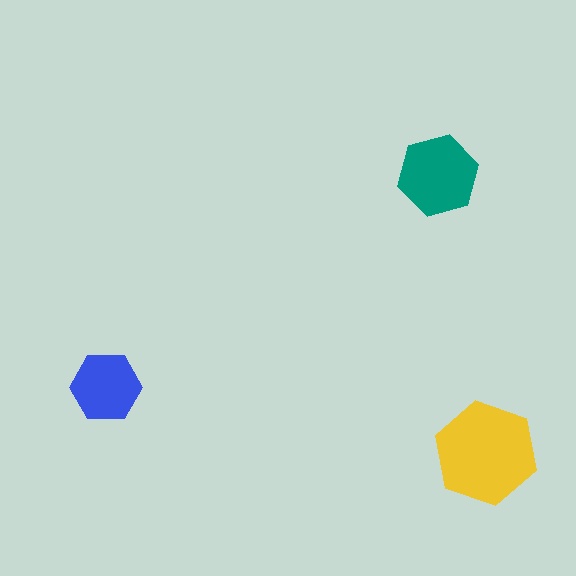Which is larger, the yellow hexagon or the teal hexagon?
The yellow one.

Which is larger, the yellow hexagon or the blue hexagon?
The yellow one.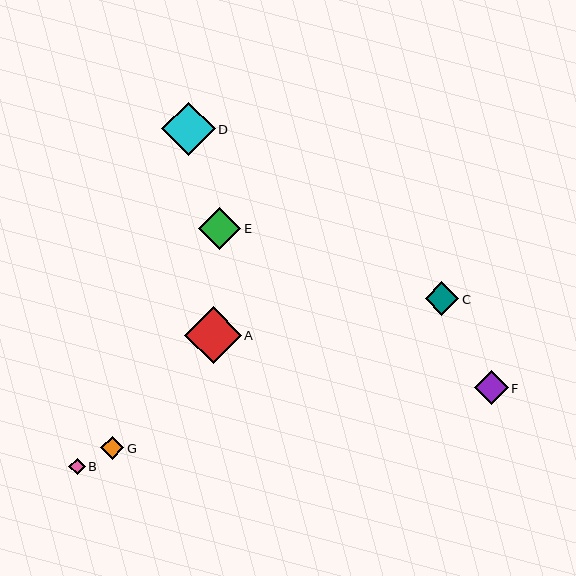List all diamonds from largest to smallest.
From largest to smallest: A, D, E, F, C, G, B.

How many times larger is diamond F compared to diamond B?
Diamond F is approximately 2.1 times the size of diamond B.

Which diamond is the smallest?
Diamond B is the smallest with a size of approximately 16 pixels.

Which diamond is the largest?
Diamond A is the largest with a size of approximately 57 pixels.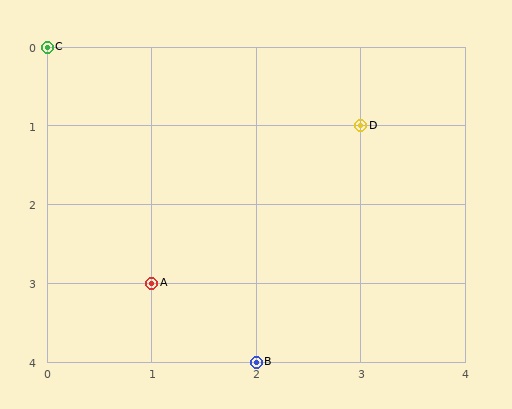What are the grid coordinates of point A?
Point A is at grid coordinates (1, 3).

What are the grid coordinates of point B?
Point B is at grid coordinates (2, 4).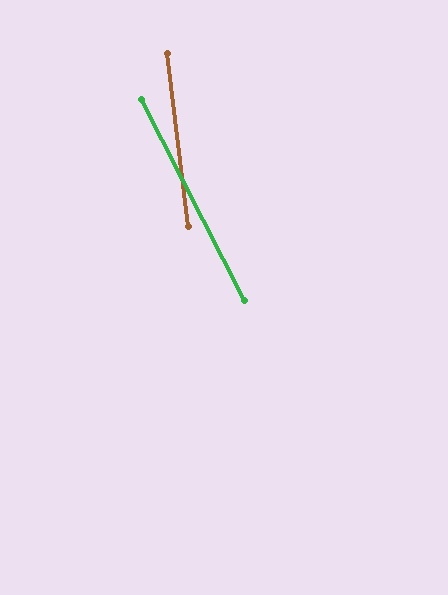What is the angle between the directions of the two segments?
Approximately 20 degrees.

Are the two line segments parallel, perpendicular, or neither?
Neither parallel nor perpendicular — they differ by about 20°.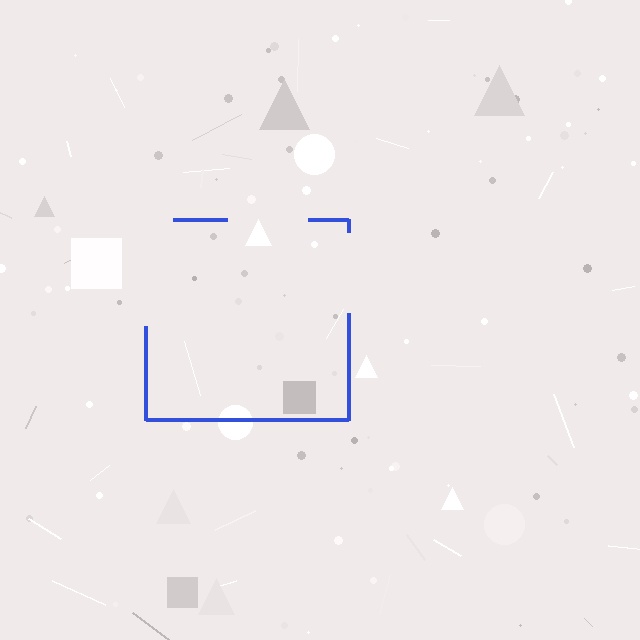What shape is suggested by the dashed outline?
The dashed outline suggests a square.